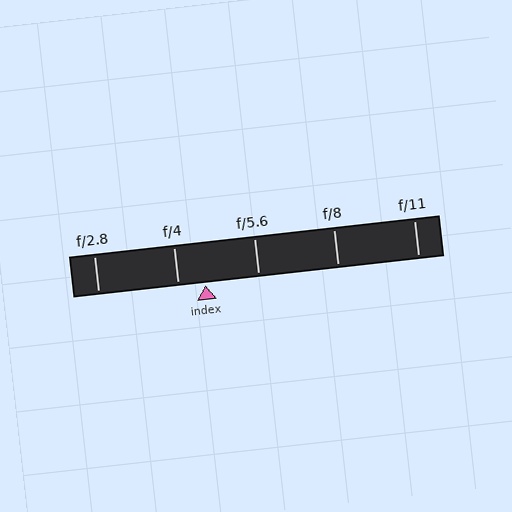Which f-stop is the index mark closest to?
The index mark is closest to f/4.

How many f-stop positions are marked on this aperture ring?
There are 5 f-stop positions marked.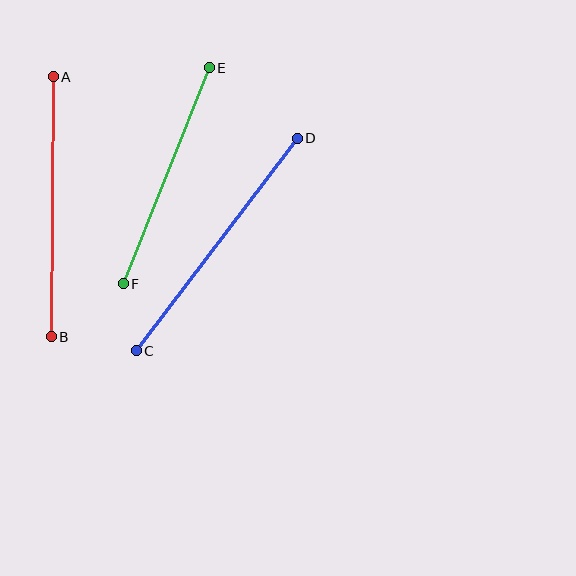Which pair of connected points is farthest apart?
Points C and D are farthest apart.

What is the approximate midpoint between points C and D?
The midpoint is at approximately (217, 244) pixels.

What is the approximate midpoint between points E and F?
The midpoint is at approximately (166, 176) pixels.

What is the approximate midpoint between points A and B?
The midpoint is at approximately (52, 207) pixels.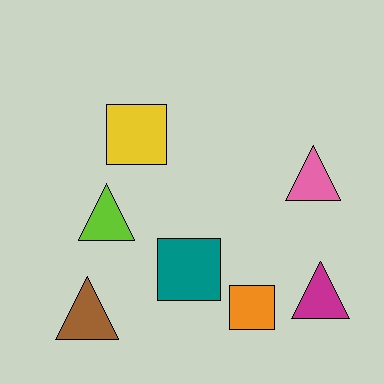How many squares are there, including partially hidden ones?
There are 3 squares.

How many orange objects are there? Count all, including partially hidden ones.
There is 1 orange object.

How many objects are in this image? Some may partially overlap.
There are 7 objects.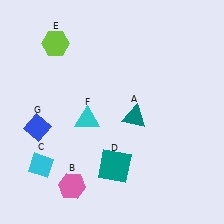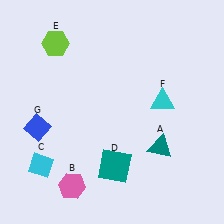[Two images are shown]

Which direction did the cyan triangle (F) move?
The cyan triangle (F) moved right.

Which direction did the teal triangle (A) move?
The teal triangle (A) moved down.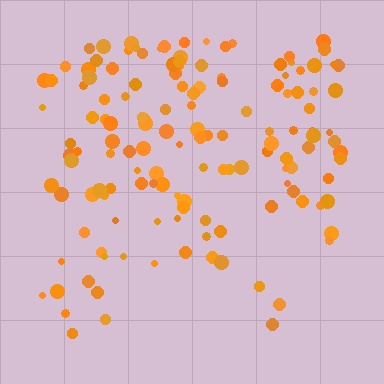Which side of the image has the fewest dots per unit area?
The bottom.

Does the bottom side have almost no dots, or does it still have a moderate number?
Still a moderate number, just noticeably fewer than the top.